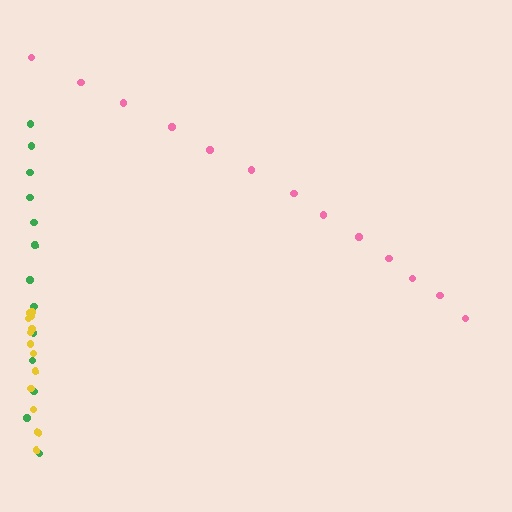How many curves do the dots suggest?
There are 3 distinct paths.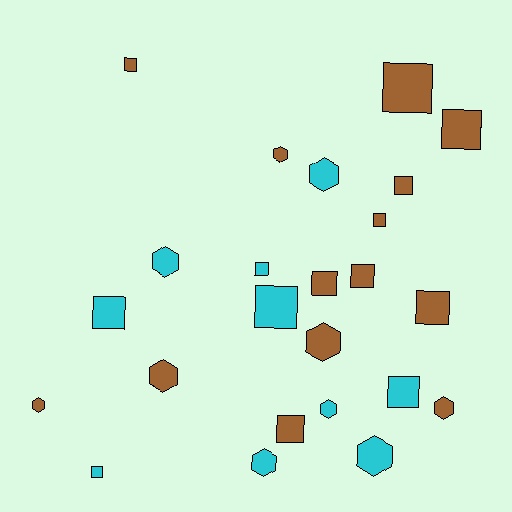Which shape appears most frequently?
Square, with 14 objects.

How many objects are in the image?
There are 24 objects.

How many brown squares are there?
There are 9 brown squares.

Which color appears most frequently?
Brown, with 14 objects.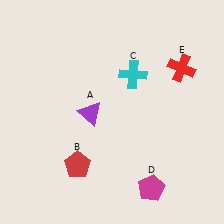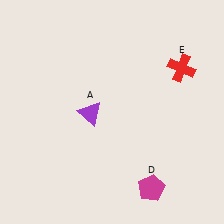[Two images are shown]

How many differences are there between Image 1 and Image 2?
There are 2 differences between the two images.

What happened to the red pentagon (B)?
The red pentagon (B) was removed in Image 2. It was in the bottom-left area of Image 1.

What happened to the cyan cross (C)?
The cyan cross (C) was removed in Image 2. It was in the top-right area of Image 1.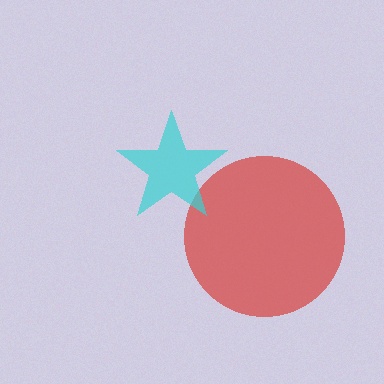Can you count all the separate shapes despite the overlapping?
Yes, there are 2 separate shapes.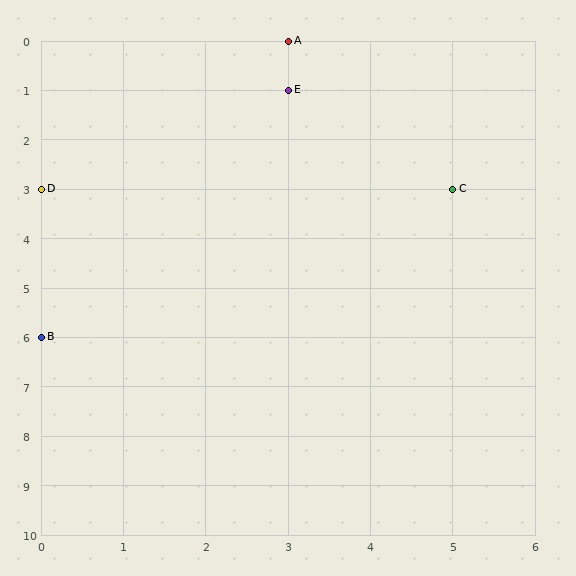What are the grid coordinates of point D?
Point D is at grid coordinates (0, 3).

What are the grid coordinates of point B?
Point B is at grid coordinates (0, 6).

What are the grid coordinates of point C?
Point C is at grid coordinates (5, 3).